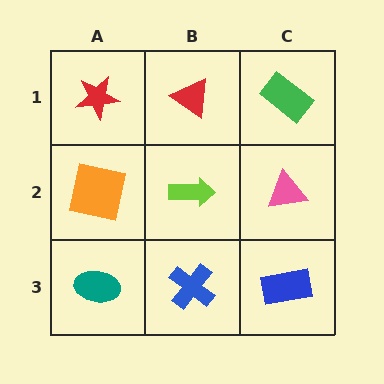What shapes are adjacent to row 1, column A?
An orange square (row 2, column A), a red triangle (row 1, column B).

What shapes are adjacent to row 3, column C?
A pink triangle (row 2, column C), a blue cross (row 3, column B).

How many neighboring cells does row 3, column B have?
3.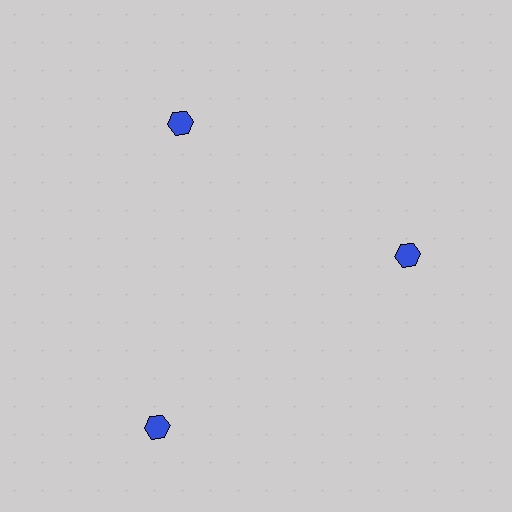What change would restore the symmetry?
The symmetry would be restored by moving it inward, back onto the ring so that all 3 hexagons sit at equal angles and equal distance from the center.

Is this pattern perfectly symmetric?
No. The 3 blue hexagons are arranged in a ring, but one element near the 7 o'clock position is pushed outward from the center, breaking the 3-fold rotational symmetry.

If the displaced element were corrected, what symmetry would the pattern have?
It would have 3-fold rotational symmetry — the pattern would map onto itself every 120 degrees.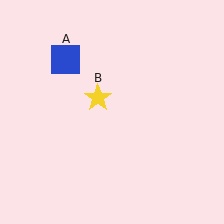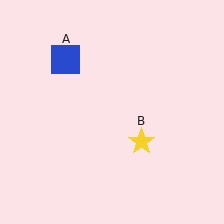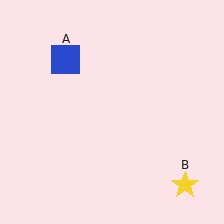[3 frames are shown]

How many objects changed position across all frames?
1 object changed position: yellow star (object B).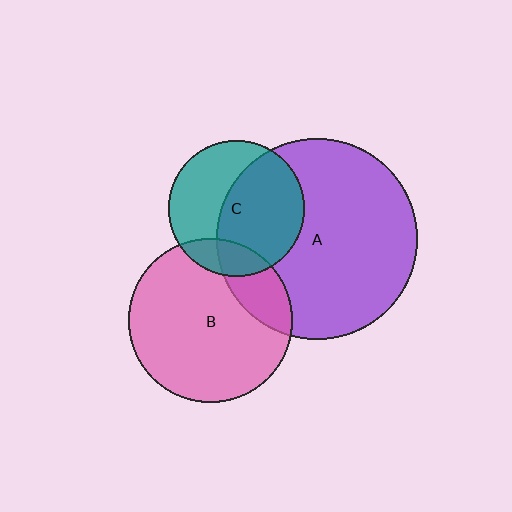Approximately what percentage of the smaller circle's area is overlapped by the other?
Approximately 20%.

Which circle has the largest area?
Circle A (purple).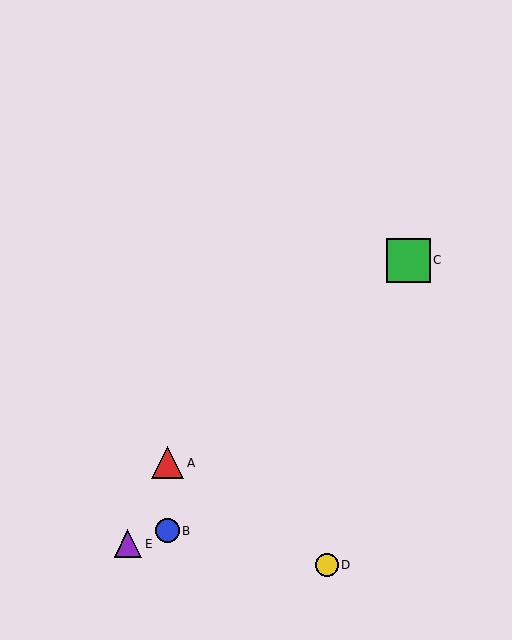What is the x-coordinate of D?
Object D is at x≈327.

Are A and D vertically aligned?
No, A is at x≈167 and D is at x≈327.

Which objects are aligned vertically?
Objects A, B are aligned vertically.